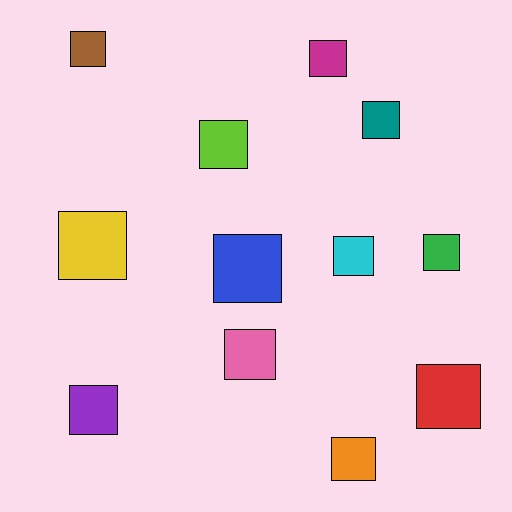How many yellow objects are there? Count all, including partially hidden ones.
There is 1 yellow object.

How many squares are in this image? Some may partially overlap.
There are 12 squares.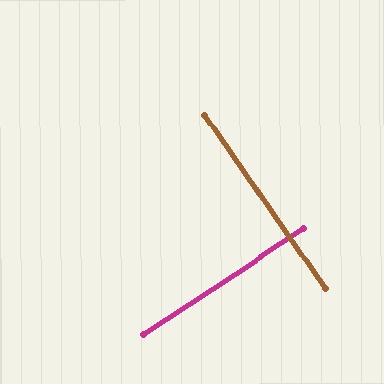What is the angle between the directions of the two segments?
Approximately 89 degrees.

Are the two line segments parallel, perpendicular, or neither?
Perpendicular — they meet at approximately 89°.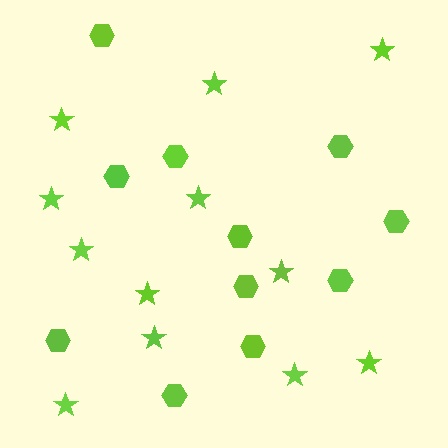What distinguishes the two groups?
There are 2 groups: one group of stars (12) and one group of hexagons (11).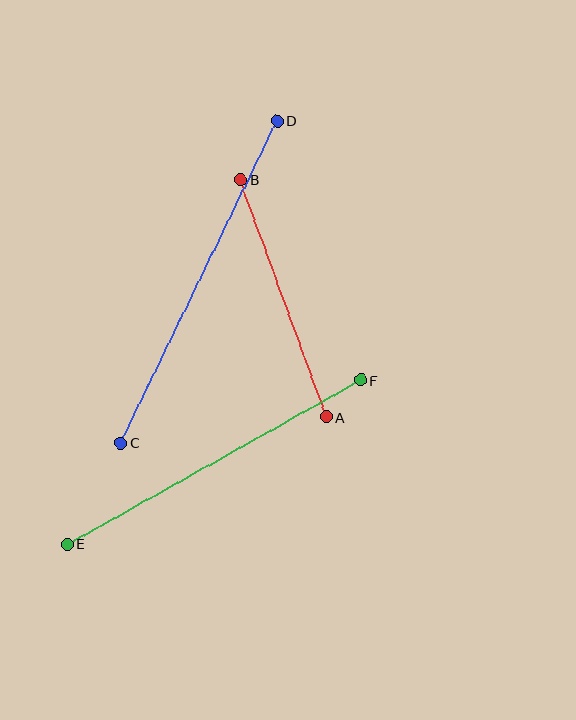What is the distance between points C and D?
The distance is approximately 358 pixels.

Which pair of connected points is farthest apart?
Points C and D are farthest apart.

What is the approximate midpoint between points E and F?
The midpoint is at approximately (214, 462) pixels.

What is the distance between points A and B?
The distance is approximately 253 pixels.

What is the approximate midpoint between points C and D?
The midpoint is at approximately (199, 282) pixels.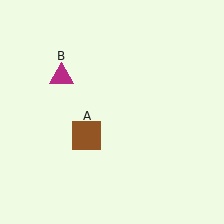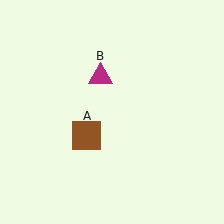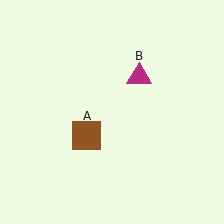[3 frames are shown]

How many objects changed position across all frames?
1 object changed position: magenta triangle (object B).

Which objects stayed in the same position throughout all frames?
Brown square (object A) remained stationary.